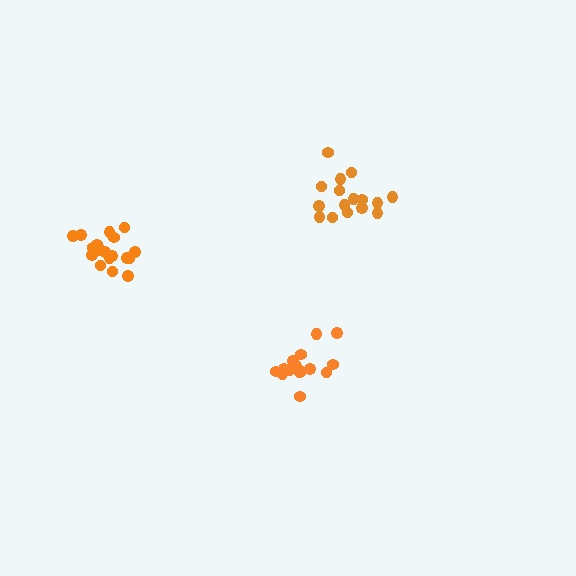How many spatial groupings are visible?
There are 3 spatial groupings.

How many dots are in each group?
Group 1: 15 dots, Group 2: 16 dots, Group 3: 18 dots (49 total).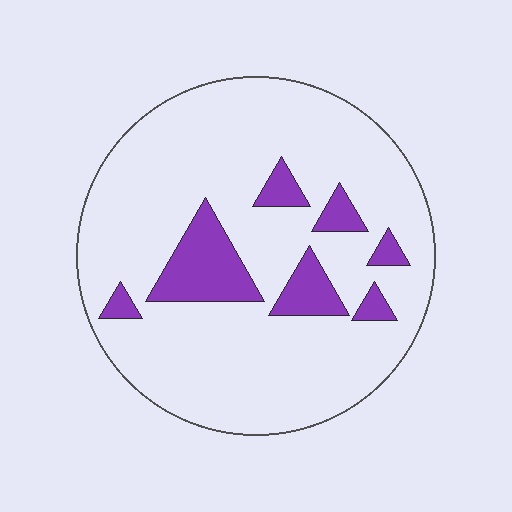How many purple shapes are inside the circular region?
7.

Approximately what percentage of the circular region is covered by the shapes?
Approximately 15%.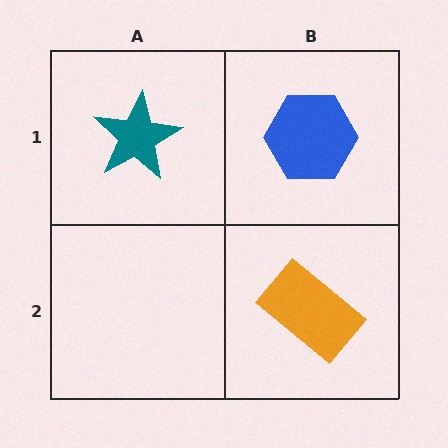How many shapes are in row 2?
1 shape.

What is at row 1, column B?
A blue hexagon.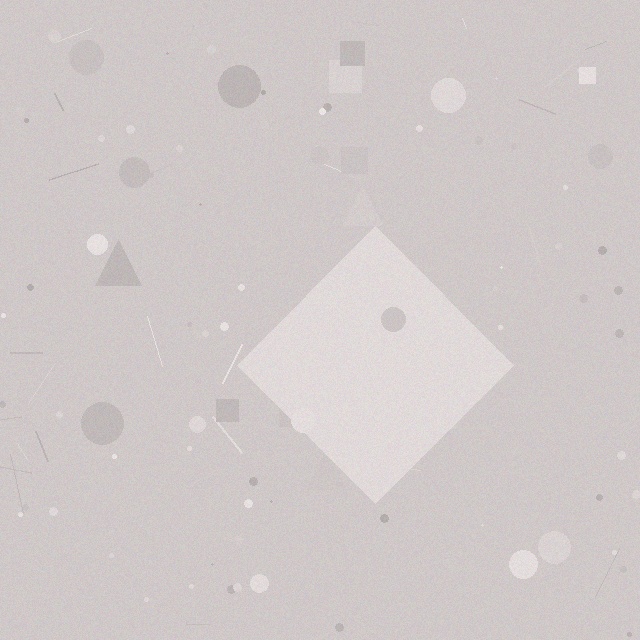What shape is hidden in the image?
A diamond is hidden in the image.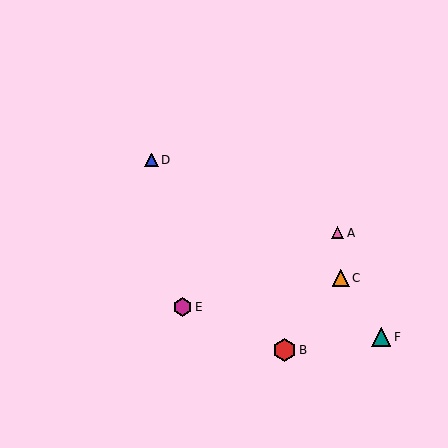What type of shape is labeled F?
Shape F is a teal triangle.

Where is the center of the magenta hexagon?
The center of the magenta hexagon is at (182, 307).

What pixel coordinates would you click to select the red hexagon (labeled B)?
Click at (285, 350) to select the red hexagon B.